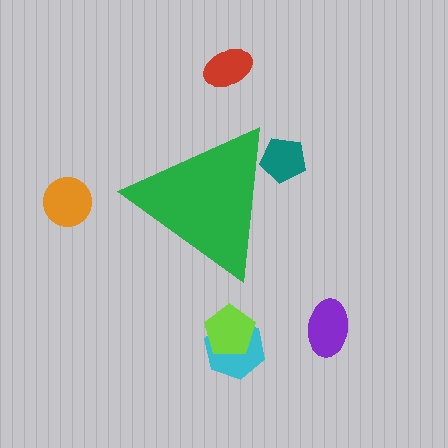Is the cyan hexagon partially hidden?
No, the cyan hexagon is fully visible.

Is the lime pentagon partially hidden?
No, the lime pentagon is fully visible.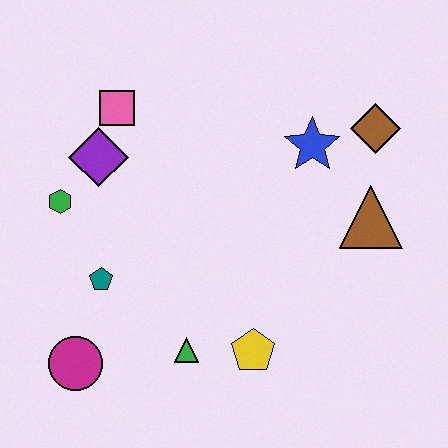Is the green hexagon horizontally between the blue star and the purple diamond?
No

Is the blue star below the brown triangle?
No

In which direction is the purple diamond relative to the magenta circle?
The purple diamond is above the magenta circle.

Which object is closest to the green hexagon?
The purple diamond is closest to the green hexagon.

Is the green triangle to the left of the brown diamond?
Yes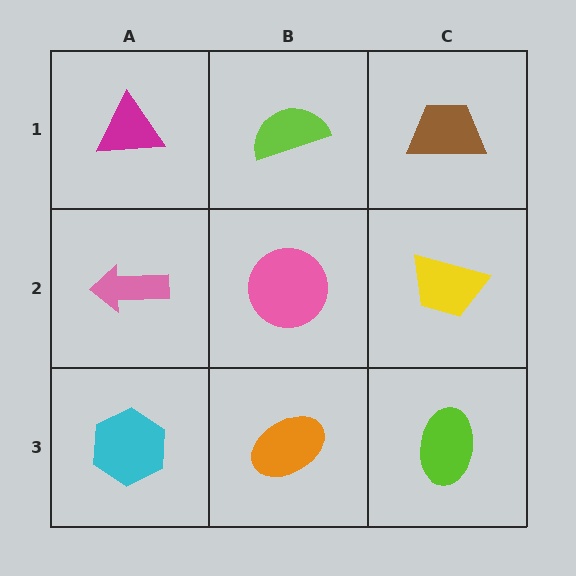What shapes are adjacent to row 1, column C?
A yellow trapezoid (row 2, column C), a lime semicircle (row 1, column B).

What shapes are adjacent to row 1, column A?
A pink arrow (row 2, column A), a lime semicircle (row 1, column B).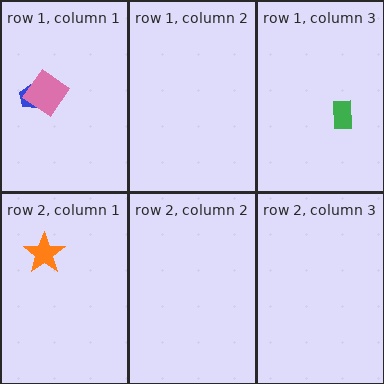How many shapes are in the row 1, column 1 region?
2.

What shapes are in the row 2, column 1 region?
The orange star.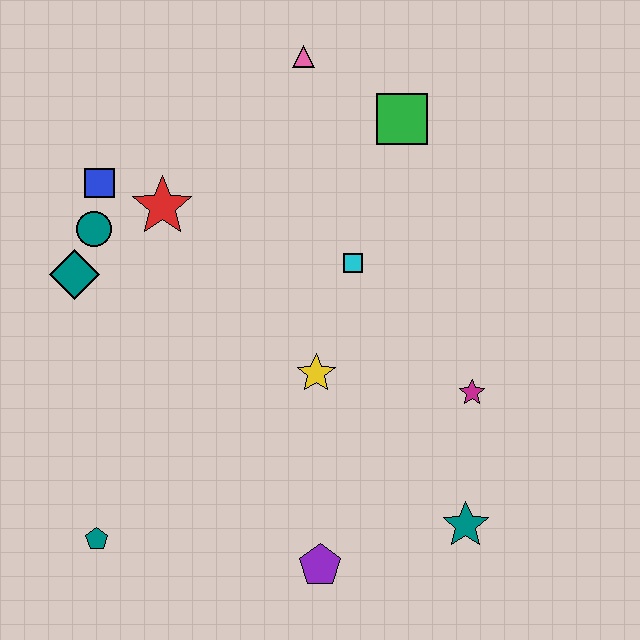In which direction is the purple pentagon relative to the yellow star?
The purple pentagon is below the yellow star.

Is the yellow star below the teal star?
No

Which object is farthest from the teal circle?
The teal star is farthest from the teal circle.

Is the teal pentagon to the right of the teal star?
No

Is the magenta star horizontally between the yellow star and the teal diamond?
No